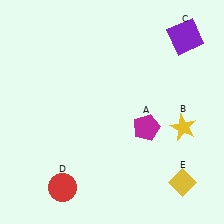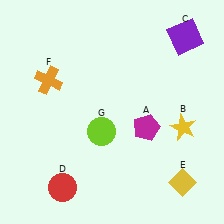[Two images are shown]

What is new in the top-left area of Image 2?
An orange cross (F) was added in the top-left area of Image 2.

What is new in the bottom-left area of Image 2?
A lime circle (G) was added in the bottom-left area of Image 2.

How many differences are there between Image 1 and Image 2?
There are 2 differences between the two images.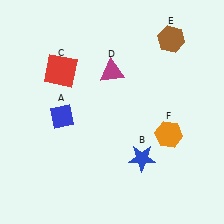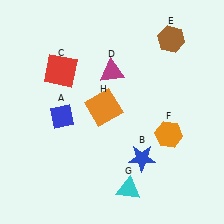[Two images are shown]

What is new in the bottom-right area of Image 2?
A cyan triangle (G) was added in the bottom-right area of Image 2.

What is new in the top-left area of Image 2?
An orange square (H) was added in the top-left area of Image 2.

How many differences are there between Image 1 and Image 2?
There are 2 differences between the two images.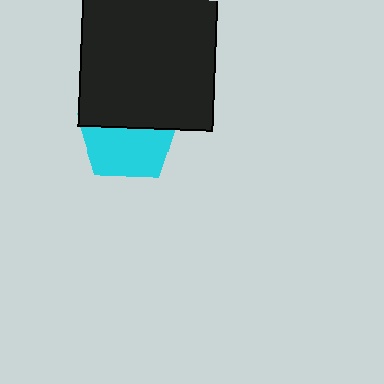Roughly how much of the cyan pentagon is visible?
About half of it is visible (roughly 53%).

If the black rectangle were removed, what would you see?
You would see the complete cyan pentagon.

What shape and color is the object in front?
The object in front is a black rectangle.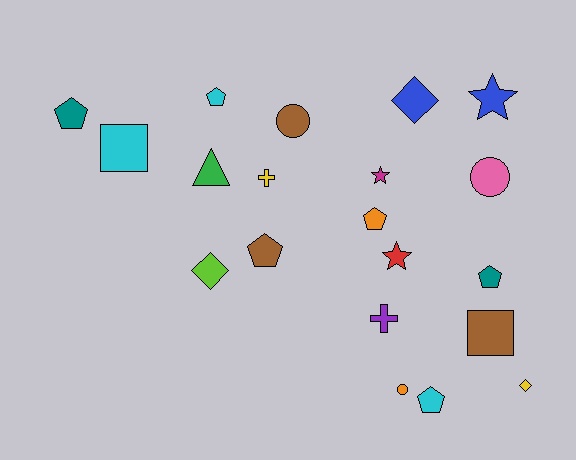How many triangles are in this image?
There is 1 triangle.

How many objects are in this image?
There are 20 objects.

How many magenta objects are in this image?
There is 1 magenta object.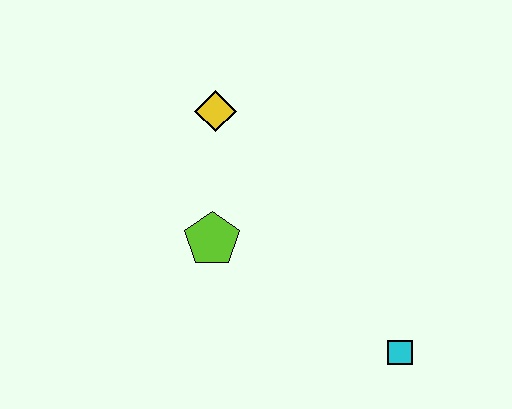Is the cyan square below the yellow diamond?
Yes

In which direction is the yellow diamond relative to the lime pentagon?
The yellow diamond is above the lime pentagon.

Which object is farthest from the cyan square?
The yellow diamond is farthest from the cyan square.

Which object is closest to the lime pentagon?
The yellow diamond is closest to the lime pentagon.